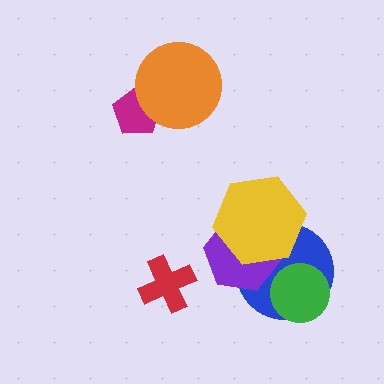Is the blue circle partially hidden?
Yes, it is partially covered by another shape.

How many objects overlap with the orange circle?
1 object overlaps with the orange circle.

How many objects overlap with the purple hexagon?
2 objects overlap with the purple hexagon.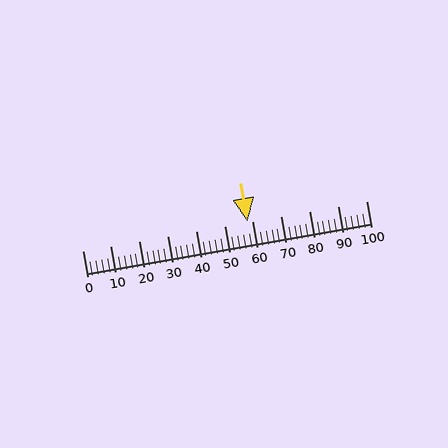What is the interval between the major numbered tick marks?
The major tick marks are spaced 10 units apart.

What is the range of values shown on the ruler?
The ruler shows values from 0 to 100.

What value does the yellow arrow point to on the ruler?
The yellow arrow points to approximately 58.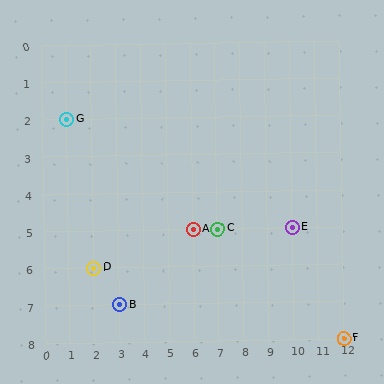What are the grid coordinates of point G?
Point G is at grid coordinates (1, 2).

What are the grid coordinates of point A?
Point A is at grid coordinates (6, 5).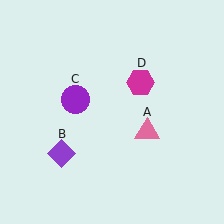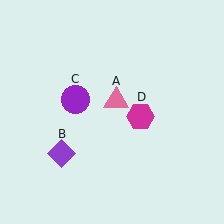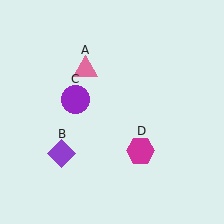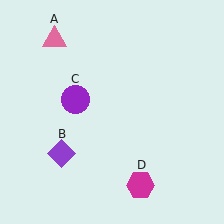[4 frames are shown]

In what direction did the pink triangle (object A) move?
The pink triangle (object A) moved up and to the left.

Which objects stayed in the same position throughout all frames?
Purple diamond (object B) and purple circle (object C) remained stationary.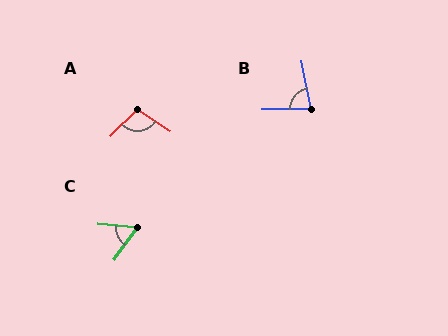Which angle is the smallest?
C, at approximately 60 degrees.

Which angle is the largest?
A, at approximately 102 degrees.